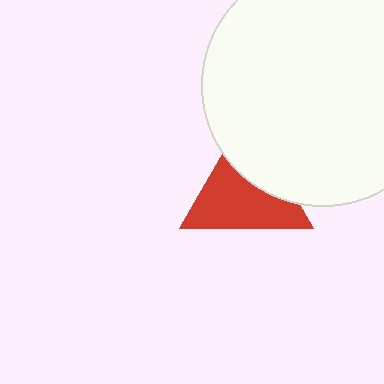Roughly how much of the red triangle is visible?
About half of it is visible (roughly 64%).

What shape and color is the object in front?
The object in front is a white circle.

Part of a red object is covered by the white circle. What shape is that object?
It is a triangle.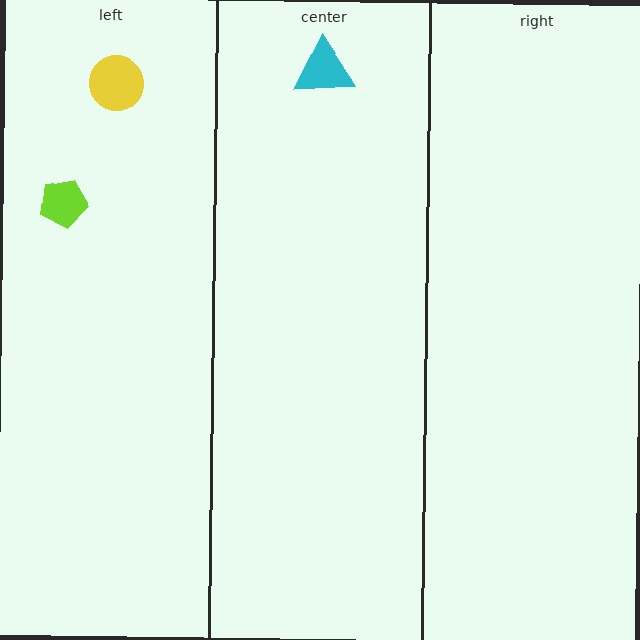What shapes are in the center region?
The cyan triangle.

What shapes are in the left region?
The lime pentagon, the yellow circle.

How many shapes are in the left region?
2.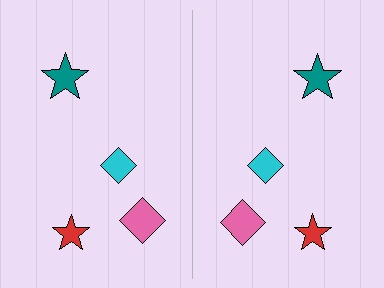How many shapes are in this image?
There are 8 shapes in this image.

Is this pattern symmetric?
Yes, this pattern has bilateral (reflection) symmetry.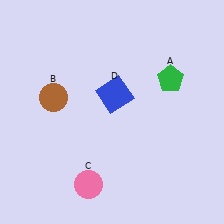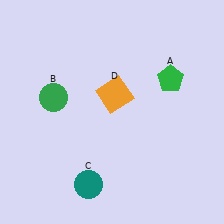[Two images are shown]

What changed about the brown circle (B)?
In Image 1, B is brown. In Image 2, it changed to green.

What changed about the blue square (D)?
In Image 1, D is blue. In Image 2, it changed to orange.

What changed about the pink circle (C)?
In Image 1, C is pink. In Image 2, it changed to teal.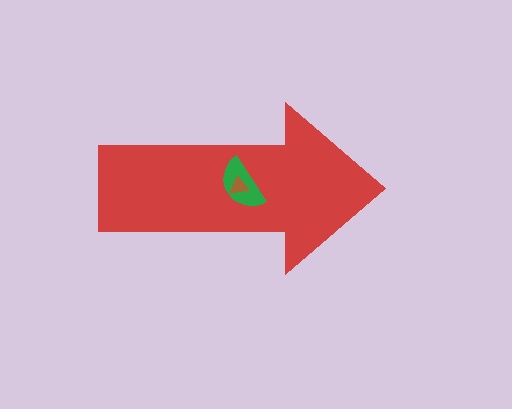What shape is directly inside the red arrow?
The green semicircle.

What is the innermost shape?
The brown triangle.